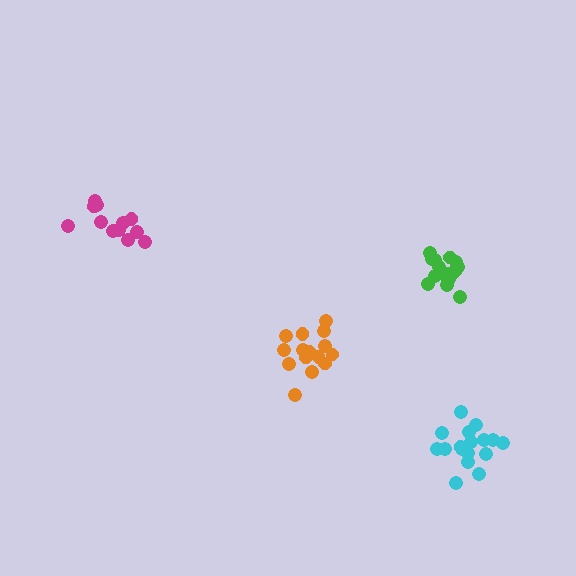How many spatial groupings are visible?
There are 4 spatial groupings.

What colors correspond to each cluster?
The clusters are colored: orange, magenta, green, cyan.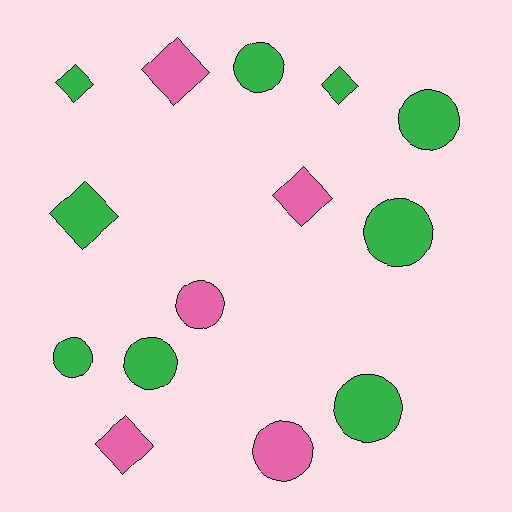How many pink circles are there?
There are 2 pink circles.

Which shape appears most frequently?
Circle, with 8 objects.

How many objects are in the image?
There are 14 objects.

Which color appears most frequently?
Green, with 9 objects.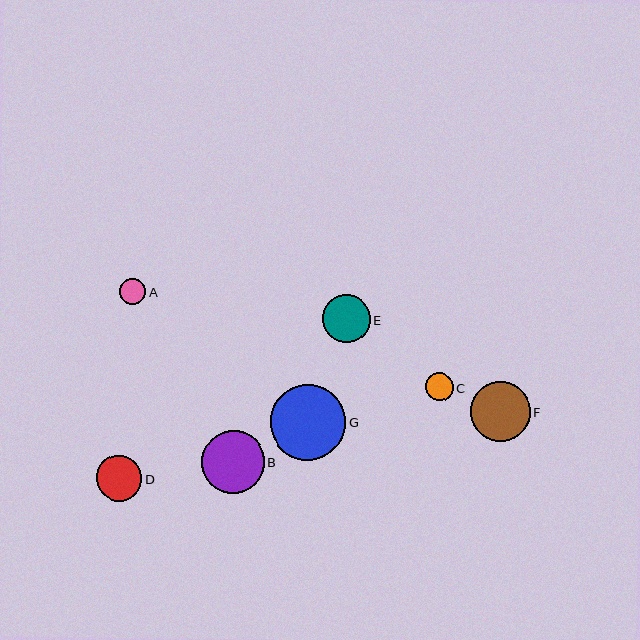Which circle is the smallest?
Circle A is the smallest with a size of approximately 26 pixels.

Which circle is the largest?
Circle G is the largest with a size of approximately 76 pixels.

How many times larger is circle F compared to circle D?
Circle F is approximately 1.3 times the size of circle D.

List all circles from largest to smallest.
From largest to smallest: G, B, F, E, D, C, A.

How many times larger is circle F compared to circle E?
Circle F is approximately 1.3 times the size of circle E.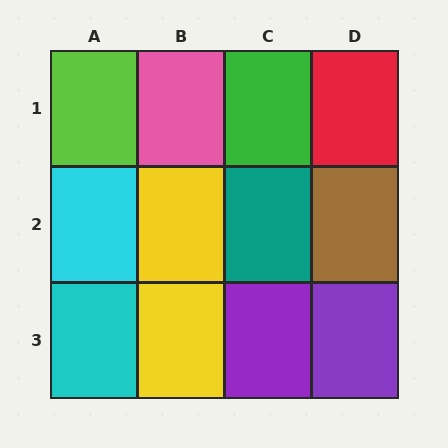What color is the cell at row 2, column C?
Teal.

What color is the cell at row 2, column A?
Cyan.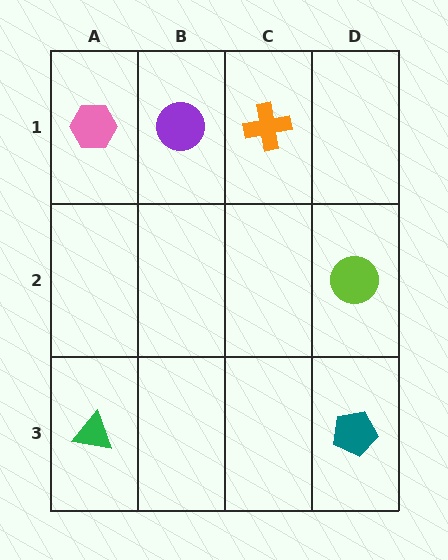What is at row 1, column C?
An orange cross.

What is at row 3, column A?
A green triangle.